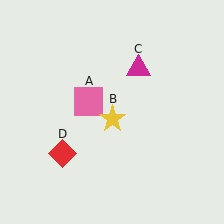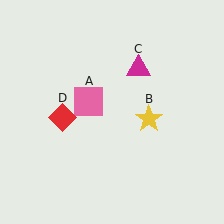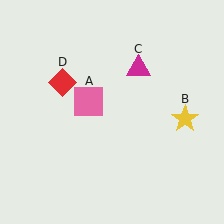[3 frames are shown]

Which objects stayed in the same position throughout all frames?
Pink square (object A) and magenta triangle (object C) remained stationary.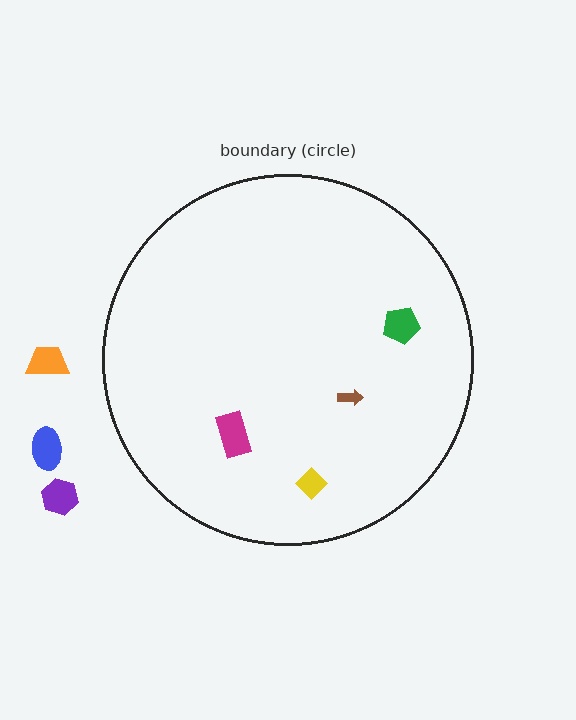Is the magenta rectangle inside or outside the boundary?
Inside.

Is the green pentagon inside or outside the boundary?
Inside.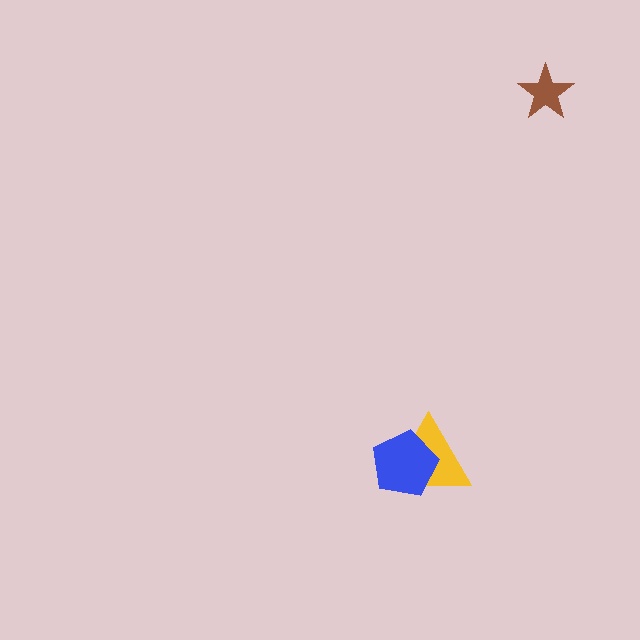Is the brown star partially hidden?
No, no other shape covers it.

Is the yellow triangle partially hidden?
Yes, it is partially covered by another shape.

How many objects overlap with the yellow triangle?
1 object overlaps with the yellow triangle.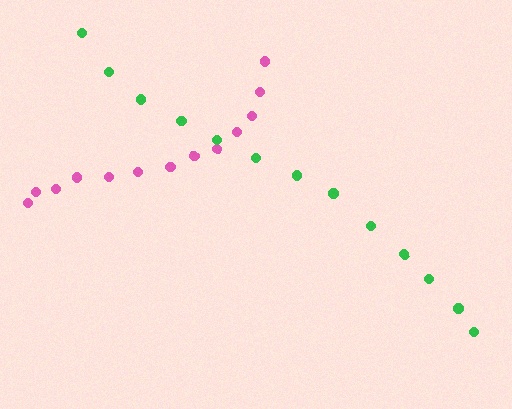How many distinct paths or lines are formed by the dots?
There are 2 distinct paths.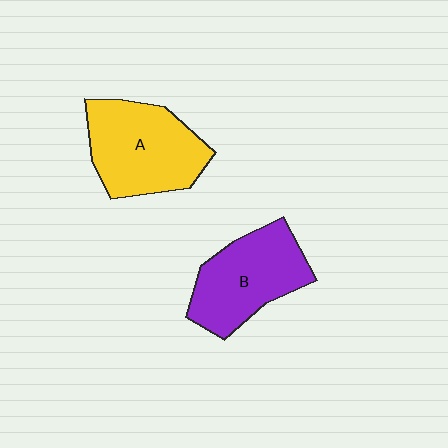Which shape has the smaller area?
Shape B (purple).